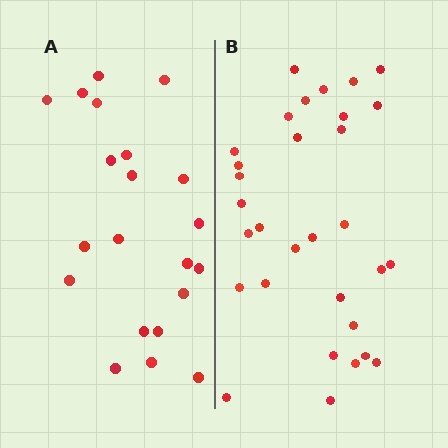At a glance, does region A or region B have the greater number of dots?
Region B (the right region) has more dots.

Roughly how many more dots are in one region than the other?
Region B has roughly 10 or so more dots than region A.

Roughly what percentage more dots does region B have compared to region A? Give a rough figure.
About 50% more.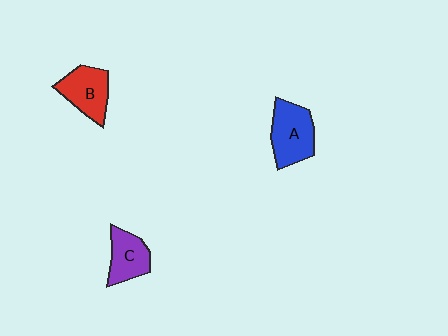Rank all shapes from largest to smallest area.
From largest to smallest: A (blue), B (red), C (purple).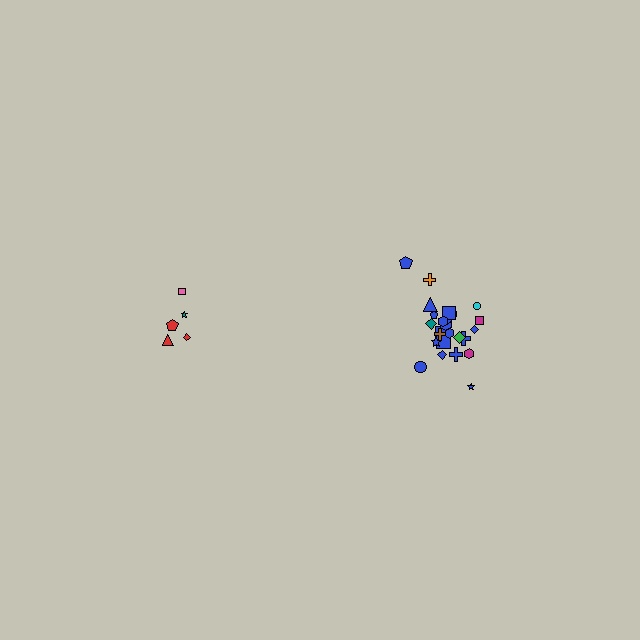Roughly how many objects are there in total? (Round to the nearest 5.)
Roughly 30 objects in total.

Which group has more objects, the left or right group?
The right group.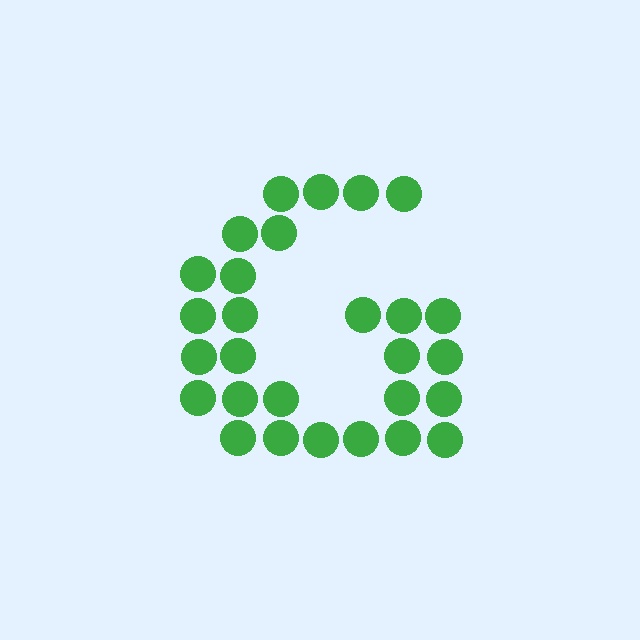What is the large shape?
The large shape is the letter G.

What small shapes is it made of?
It is made of small circles.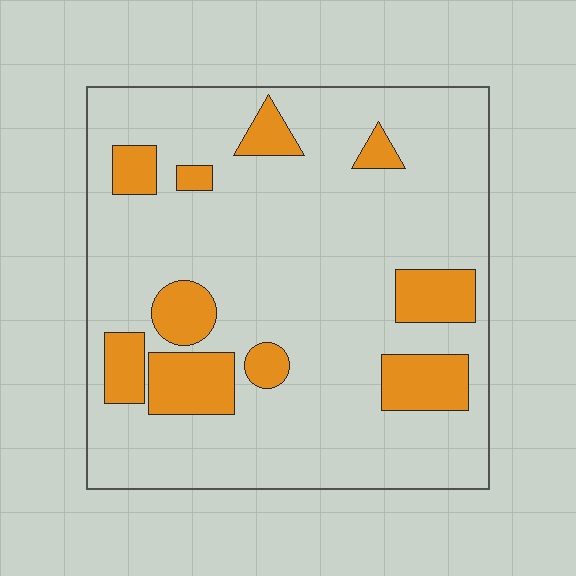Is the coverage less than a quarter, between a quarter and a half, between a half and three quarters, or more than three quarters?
Less than a quarter.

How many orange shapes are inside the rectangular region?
10.